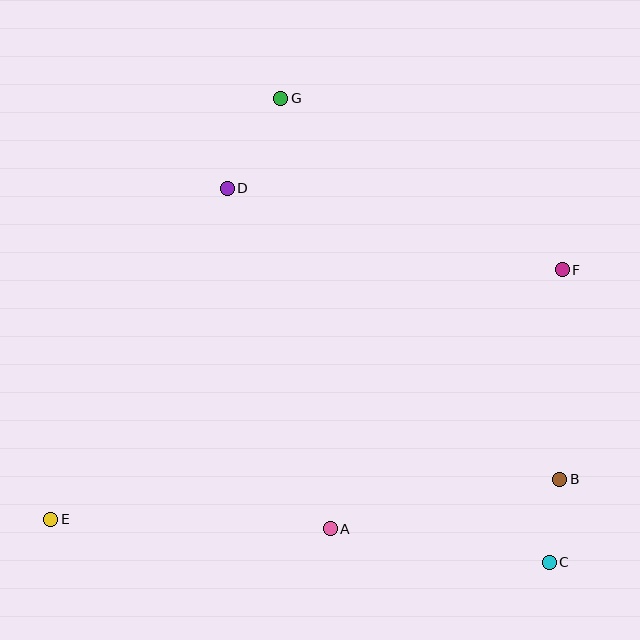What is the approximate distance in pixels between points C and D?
The distance between C and D is approximately 494 pixels.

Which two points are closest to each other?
Points B and C are closest to each other.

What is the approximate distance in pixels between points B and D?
The distance between B and D is approximately 442 pixels.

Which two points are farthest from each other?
Points E and F are farthest from each other.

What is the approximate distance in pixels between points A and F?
The distance between A and F is approximately 348 pixels.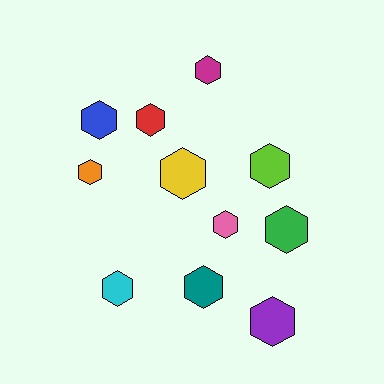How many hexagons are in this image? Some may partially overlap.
There are 11 hexagons.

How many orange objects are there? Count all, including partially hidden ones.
There is 1 orange object.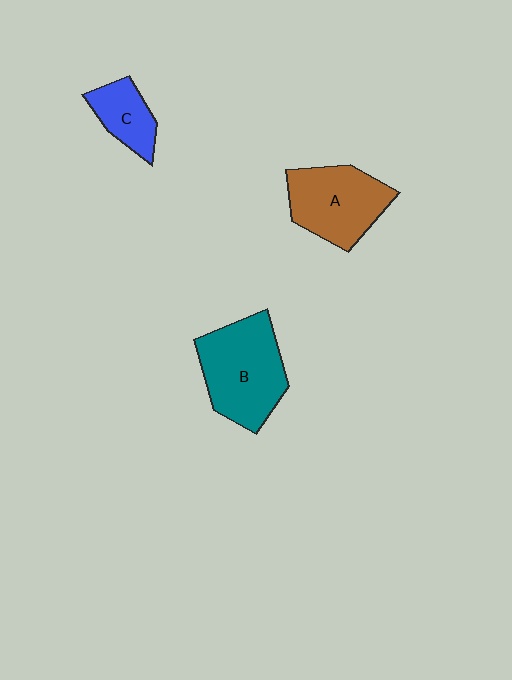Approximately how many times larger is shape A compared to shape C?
Approximately 1.8 times.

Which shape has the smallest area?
Shape C (blue).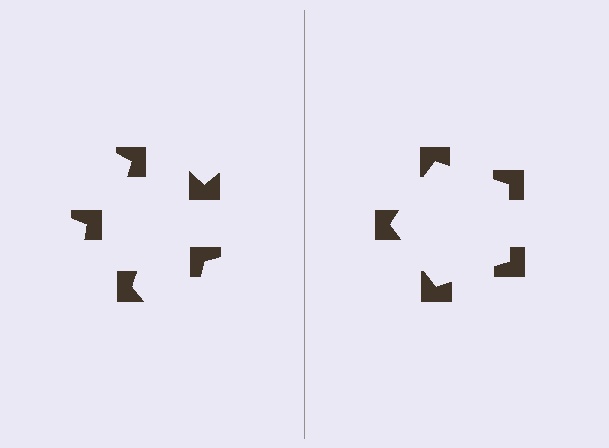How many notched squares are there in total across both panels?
10 — 5 on each side.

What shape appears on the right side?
An illusory pentagon.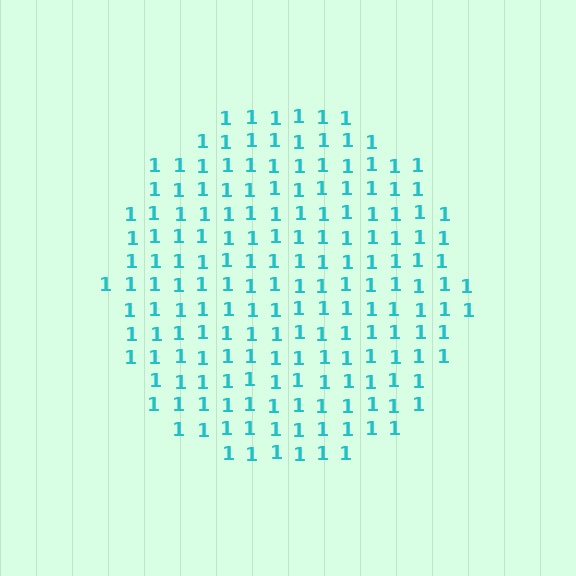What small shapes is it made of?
It is made of small digit 1's.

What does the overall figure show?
The overall figure shows a circle.